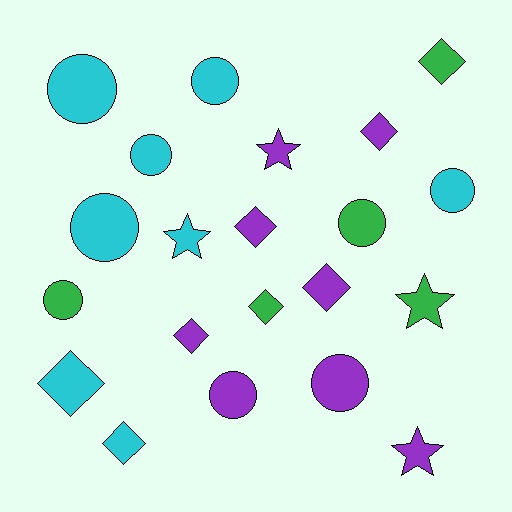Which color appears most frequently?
Purple, with 8 objects.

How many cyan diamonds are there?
There are 2 cyan diamonds.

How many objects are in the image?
There are 21 objects.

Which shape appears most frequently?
Circle, with 9 objects.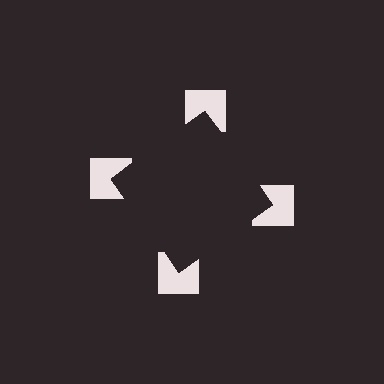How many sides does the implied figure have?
4 sides.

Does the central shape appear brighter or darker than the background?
It typically appears slightly darker than the background, even though no actual brightness change is drawn.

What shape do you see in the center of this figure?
An illusory square — its edges are inferred from the aligned wedge cuts in the notched squares, not physically drawn.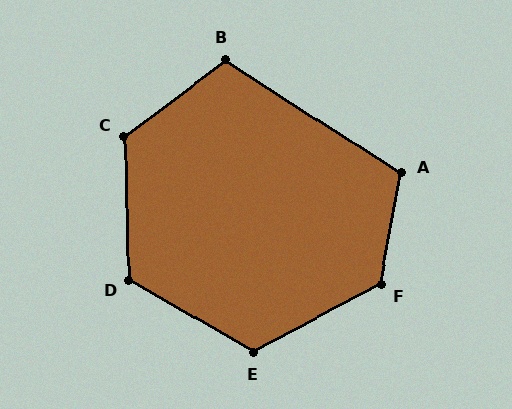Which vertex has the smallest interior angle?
B, at approximately 110 degrees.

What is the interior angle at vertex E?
Approximately 122 degrees (obtuse).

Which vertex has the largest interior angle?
F, at approximately 128 degrees.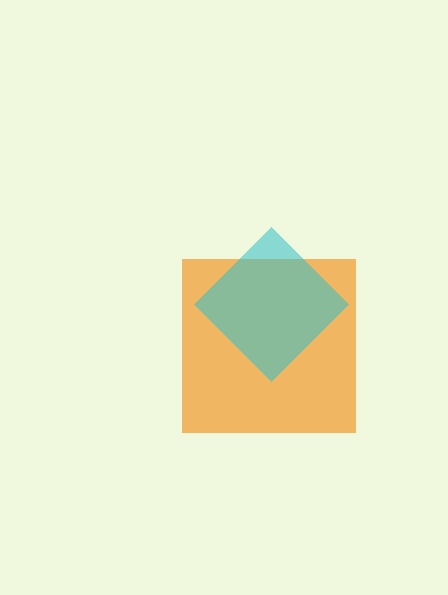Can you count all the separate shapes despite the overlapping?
Yes, there are 2 separate shapes.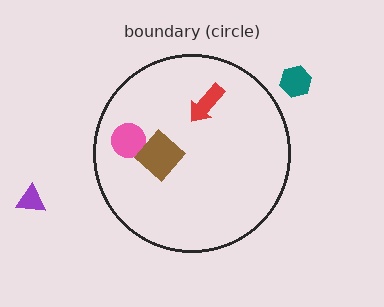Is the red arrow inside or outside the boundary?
Inside.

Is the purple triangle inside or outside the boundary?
Outside.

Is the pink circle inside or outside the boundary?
Inside.